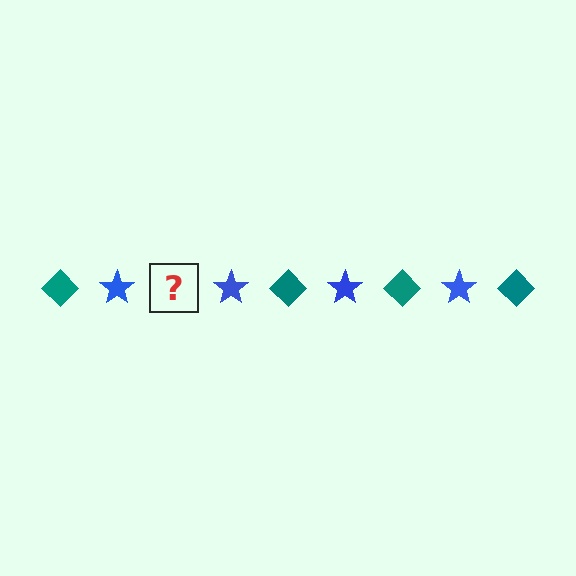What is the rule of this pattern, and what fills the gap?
The rule is that the pattern alternates between teal diamond and blue star. The gap should be filled with a teal diamond.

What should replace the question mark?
The question mark should be replaced with a teal diamond.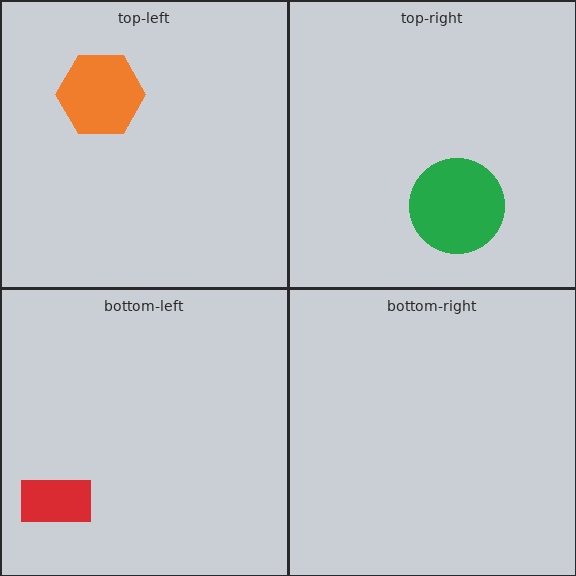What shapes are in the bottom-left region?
The red rectangle.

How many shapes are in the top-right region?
1.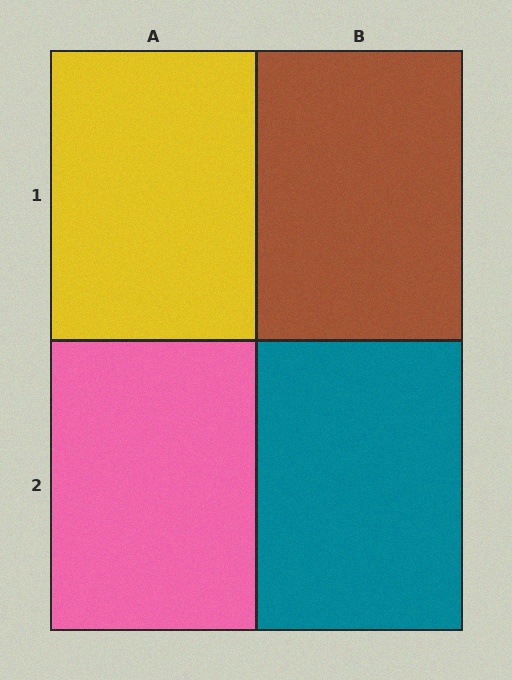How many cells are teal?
1 cell is teal.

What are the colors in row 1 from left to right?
Yellow, brown.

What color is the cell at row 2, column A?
Pink.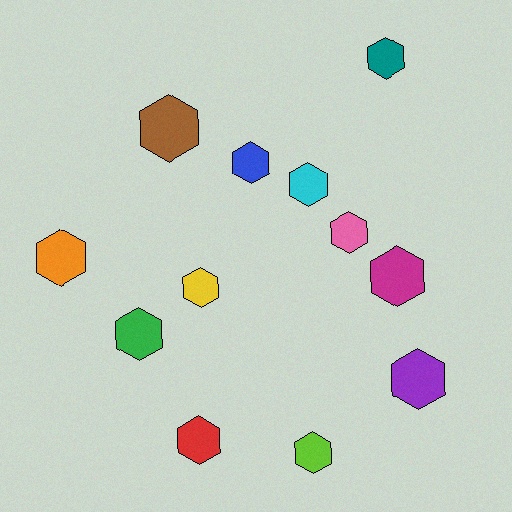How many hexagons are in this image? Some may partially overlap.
There are 12 hexagons.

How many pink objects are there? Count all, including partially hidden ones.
There is 1 pink object.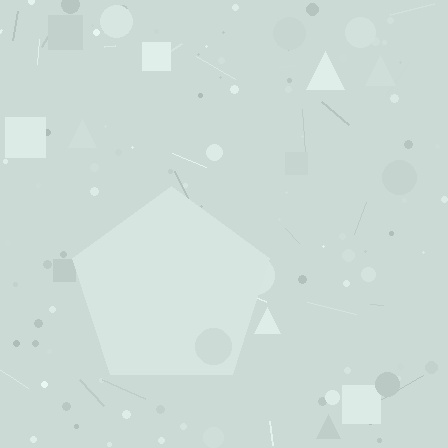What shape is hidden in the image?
A pentagon is hidden in the image.